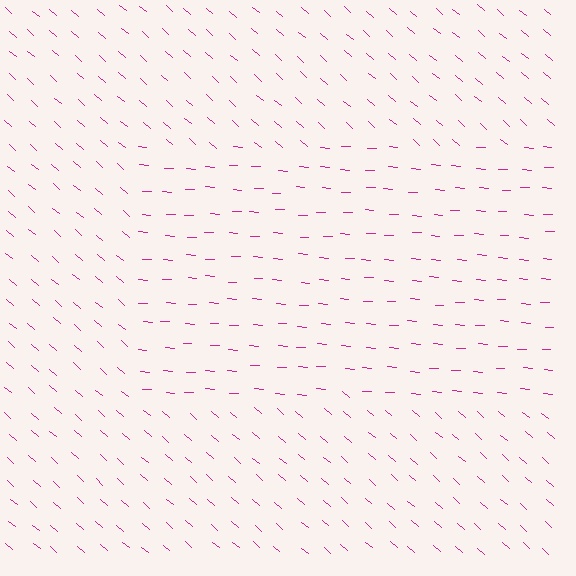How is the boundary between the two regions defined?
The boundary is defined purely by a change in line orientation (approximately 37 degrees difference). All lines are the same color and thickness.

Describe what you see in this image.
The image is filled with small magenta line segments. A rectangle region in the image has lines oriented differently from the surrounding lines, creating a visible texture boundary.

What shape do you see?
I see a rectangle.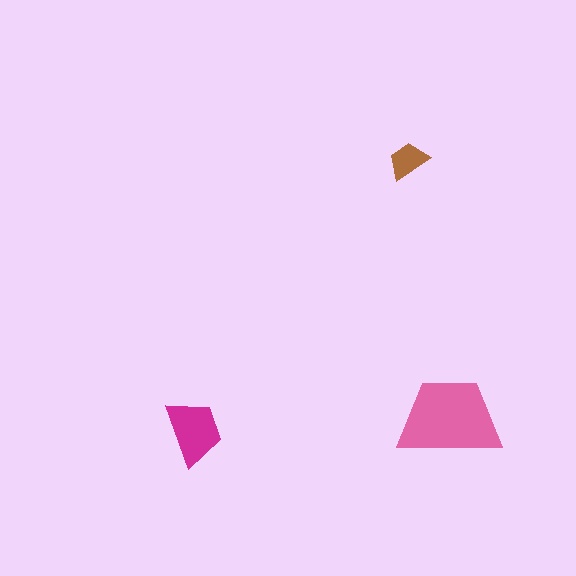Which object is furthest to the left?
The magenta trapezoid is leftmost.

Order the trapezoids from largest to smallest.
the pink one, the magenta one, the brown one.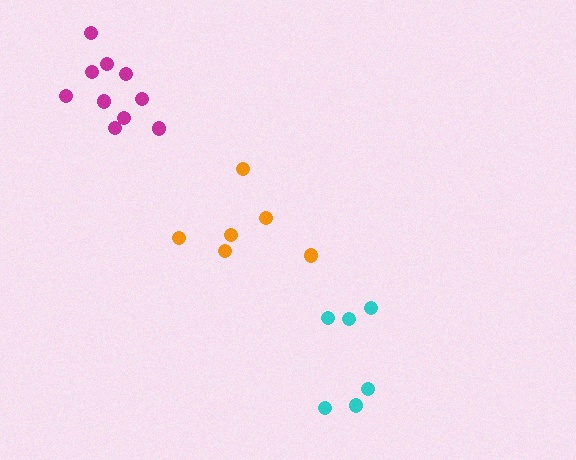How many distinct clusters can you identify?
There are 3 distinct clusters.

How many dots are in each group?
Group 1: 6 dots, Group 2: 6 dots, Group 3: 10 dots (22 total).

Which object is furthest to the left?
The magenta cluster is leftmost.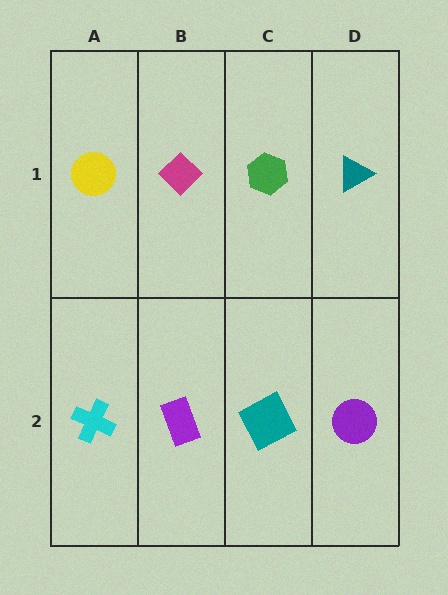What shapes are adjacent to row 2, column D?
A teal triangle (row 1, column D), a teal square (row 2, column C).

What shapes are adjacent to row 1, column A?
A cyan cross (row 2, column A), a magenta diamond (row 1, column B).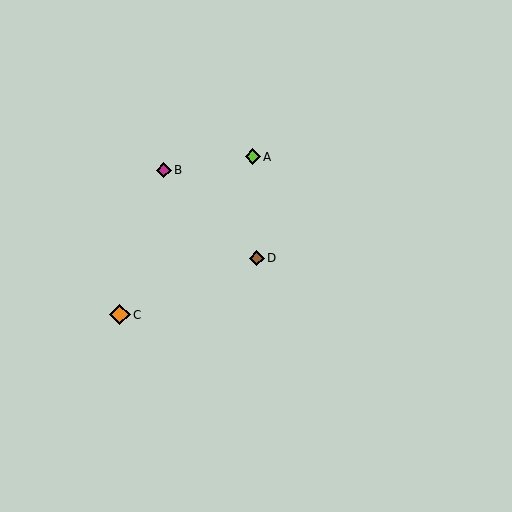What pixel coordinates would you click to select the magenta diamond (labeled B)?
Click at (164, 170) to select the magenta diamond B.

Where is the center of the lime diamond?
The center of the lime diamond is at (253, 157).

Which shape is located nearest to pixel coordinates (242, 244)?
The brown diamond (labeled D) at (257, 258) is nearest to that location.